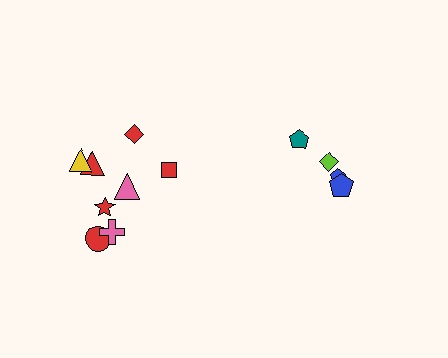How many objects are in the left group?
There are 8 objects.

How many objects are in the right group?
There are 4 objects.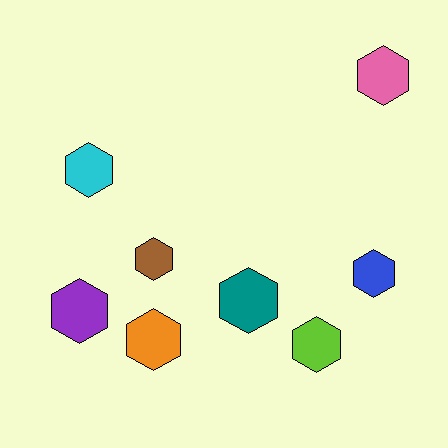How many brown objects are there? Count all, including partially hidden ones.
There is 1 brown object.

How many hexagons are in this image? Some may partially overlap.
There are 8 hexagons.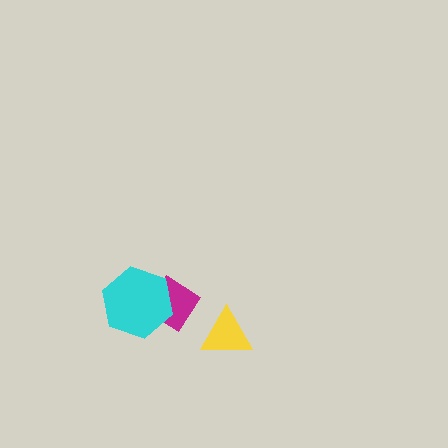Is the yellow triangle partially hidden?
No, no other shape covers it.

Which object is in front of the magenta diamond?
The cyan hexagon is in front of the magenta diamond.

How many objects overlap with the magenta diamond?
1 object overlaps with the magenta diamond.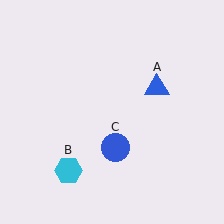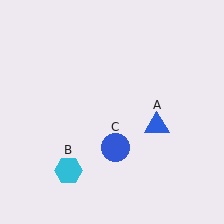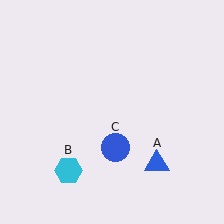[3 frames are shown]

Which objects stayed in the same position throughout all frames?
Cyan hexagon (object B) and blue circle (object C) remained stationary.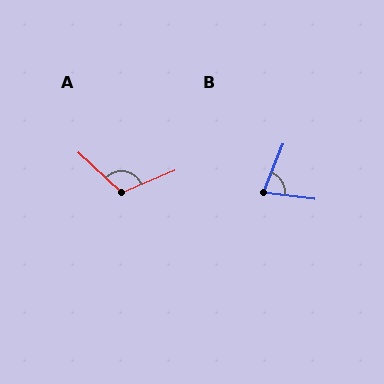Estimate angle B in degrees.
Approximately 75 degrees.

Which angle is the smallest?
B, at approximately 75 degrees.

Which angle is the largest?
A, at approximately 114 degrees.